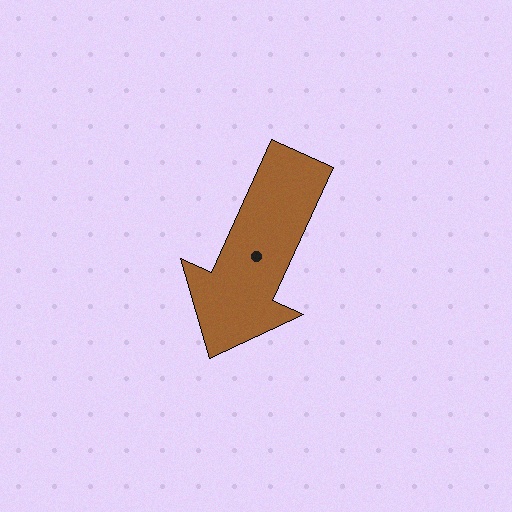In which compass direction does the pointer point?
Southwest.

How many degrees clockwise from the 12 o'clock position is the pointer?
Approximately 204 degrees.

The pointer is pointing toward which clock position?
Roughly 7 o'clock.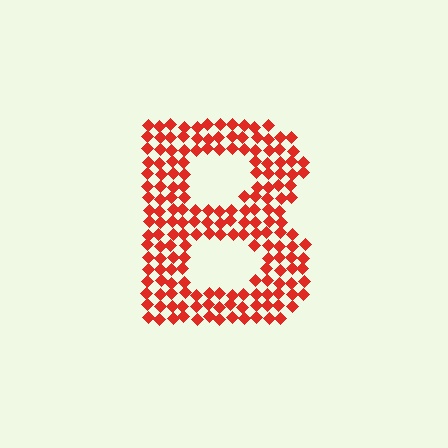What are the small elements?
The small elements are diamonds.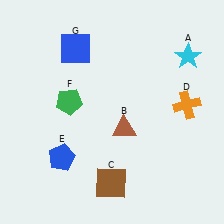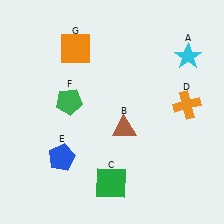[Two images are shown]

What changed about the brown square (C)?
In Image 1, C is brown. In Image 2, it changed to green.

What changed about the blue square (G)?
In Image 1, G is blue. In Image 2, it changed to orange.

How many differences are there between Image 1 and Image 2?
There are 2 differences between the two images.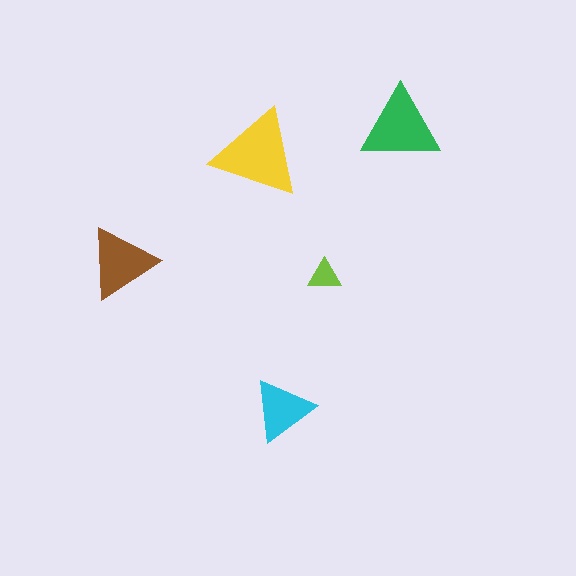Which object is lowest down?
The cyan triangle is bottommost.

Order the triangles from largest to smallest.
the yellow one, the green one, the brown one, the cyan one, the lime one.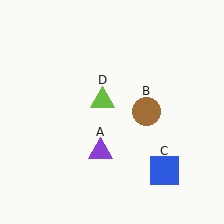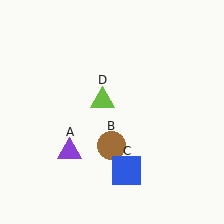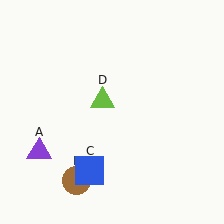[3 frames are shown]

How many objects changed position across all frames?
3 objects changed position: purple triangle (object A), brown circle (object B), blue square (object C).